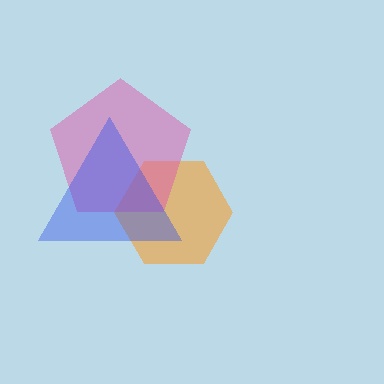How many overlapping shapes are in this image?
There are 3 overlapping shapes in the image.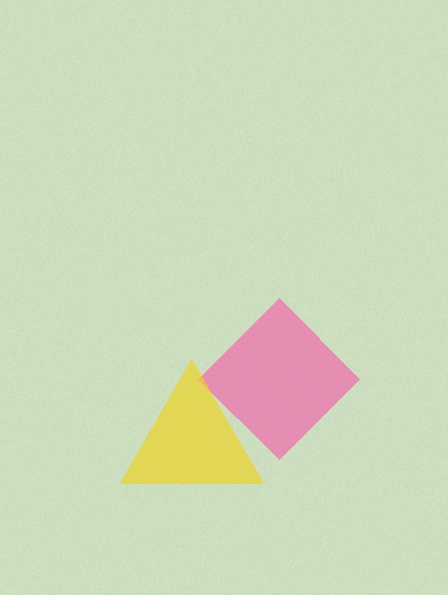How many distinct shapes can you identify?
There are 2 distinct shapes: a pink diamond, a yellow triangle.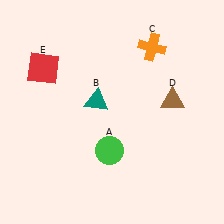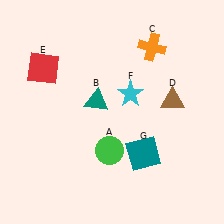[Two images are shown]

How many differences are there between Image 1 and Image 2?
There are 2 differences between the two images.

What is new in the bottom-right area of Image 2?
A teal square (G) was added in the bottom-right area of Image 2.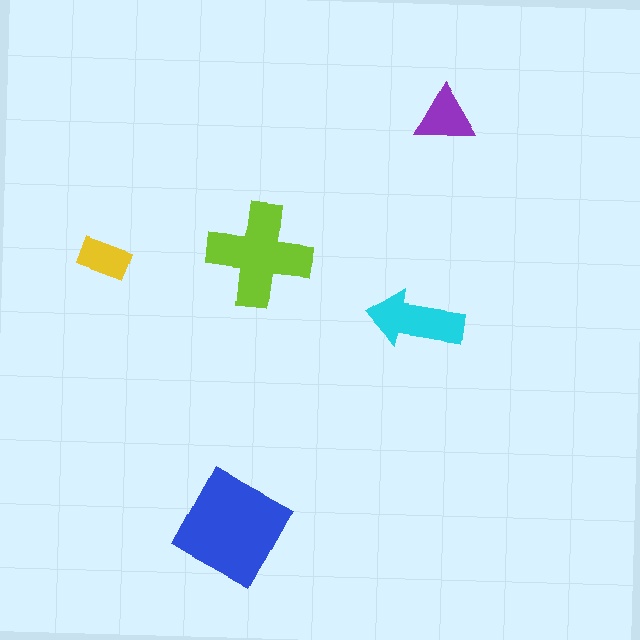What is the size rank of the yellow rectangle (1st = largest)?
5th.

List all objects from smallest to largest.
The yellow rectangle, the purple triangle, the cyan arrow, the lime cross, the blue diamond.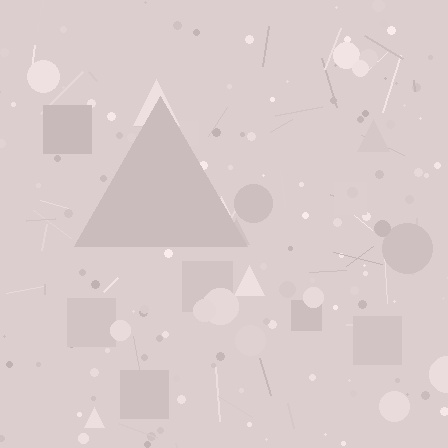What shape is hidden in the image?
A triangle is hidden in the image.